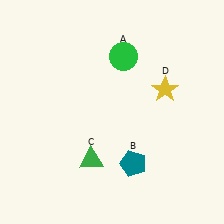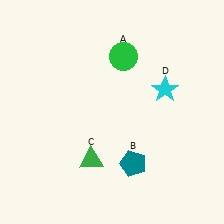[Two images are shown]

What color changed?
The star (D) changed from yellow in Image 1 to cyan in Image 2.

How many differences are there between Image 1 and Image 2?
There is 1 difference between the two images.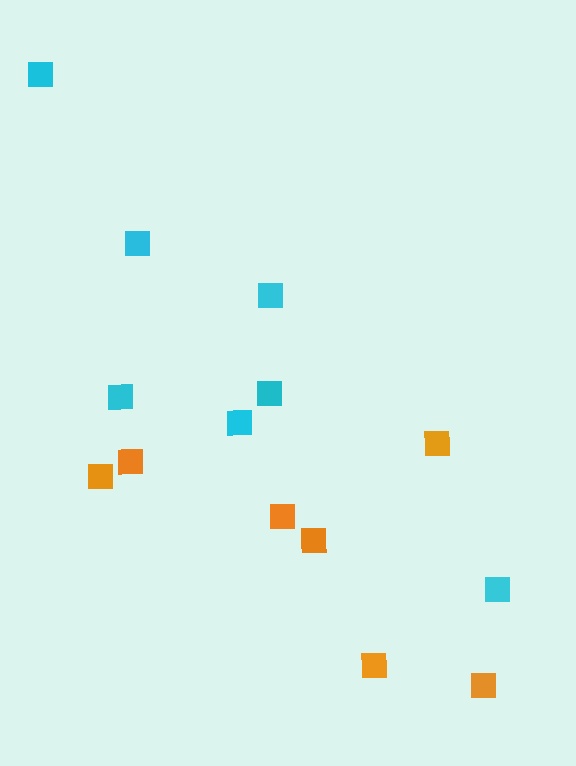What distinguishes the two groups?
There are 2 groups: one group of orange squares (7) and one group of cyan squares (7).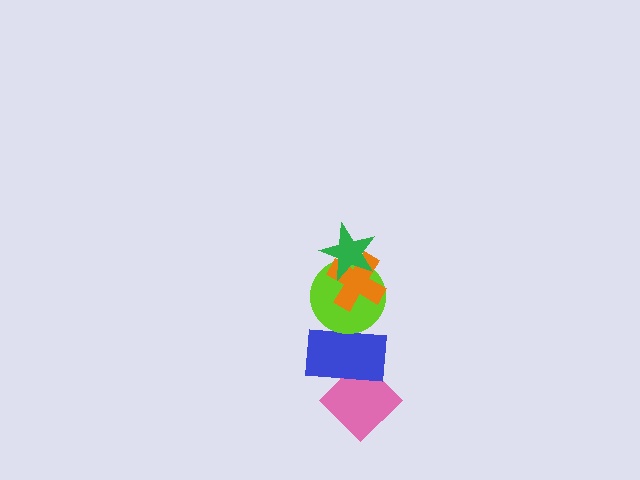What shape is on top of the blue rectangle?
The lime circle is on top of the blue rectangle.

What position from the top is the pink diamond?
The pink diamond is 5th from the top.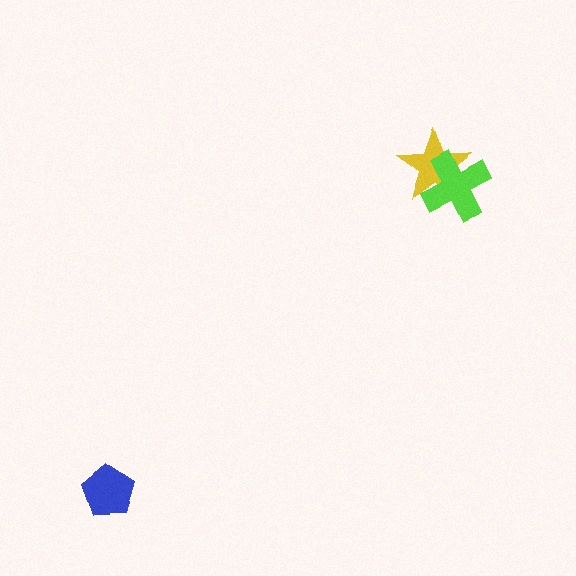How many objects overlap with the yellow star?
1 object overlaps with the yellow star.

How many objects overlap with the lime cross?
1 object overlaps with the lime cross.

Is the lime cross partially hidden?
No, no other shape covers it.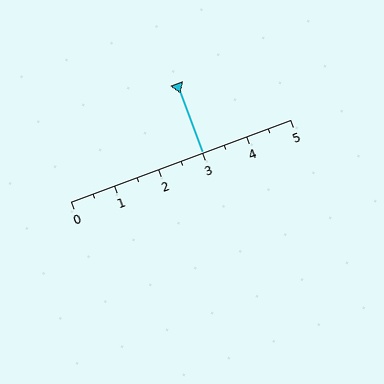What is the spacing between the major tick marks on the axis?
The major ticks are spaced 1 apart.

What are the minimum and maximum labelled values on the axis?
The axis runs from 0 to 5.